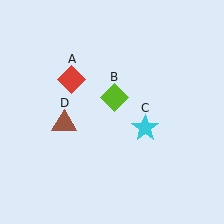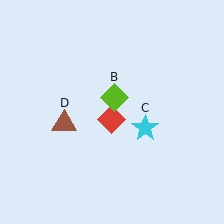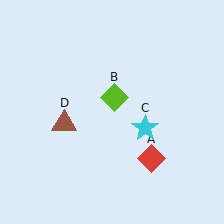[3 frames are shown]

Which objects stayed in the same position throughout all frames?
Lime diamond (object B) and cyan star (object C) and brown triangle (object D) remained stationary.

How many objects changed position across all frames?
1 object changed position: red diamond (object A).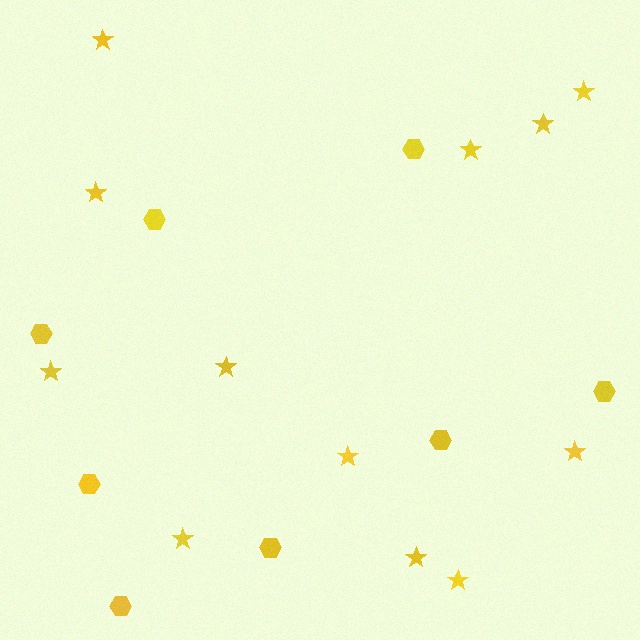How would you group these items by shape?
There are 2 groups: one group of stars (12) and one group of hexagons (8).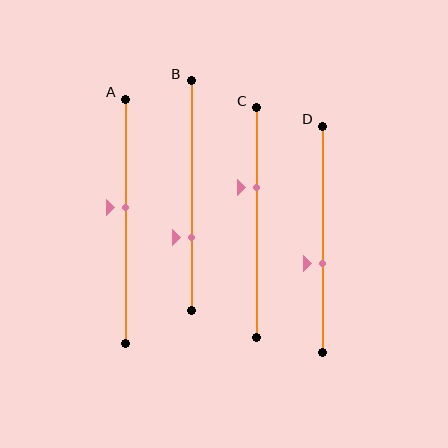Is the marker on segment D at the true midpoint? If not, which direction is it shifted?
No, the marker on segment D is shifted downward by about 11% of the segment length.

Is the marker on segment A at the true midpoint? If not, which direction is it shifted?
No, the marker on segment A is shifted upward by about 6% of the segment length.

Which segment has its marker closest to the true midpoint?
Segment A has its marker closest to the true midpoint.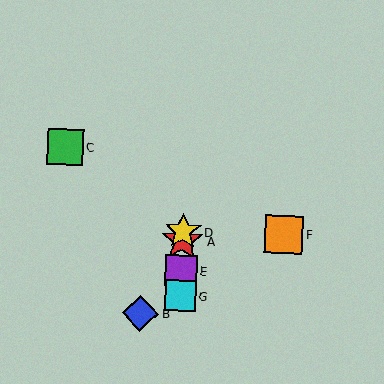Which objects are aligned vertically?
Objects A, D, E, G are aligned vertically.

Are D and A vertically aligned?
Yes, both are at x≈183.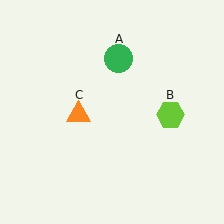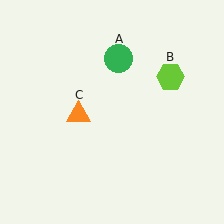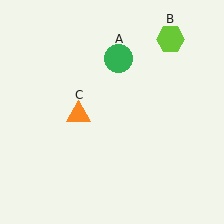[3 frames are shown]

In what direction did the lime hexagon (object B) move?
The lime hexagon (object B) moved up.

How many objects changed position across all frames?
1 object changed position: lime hexagon (object B).